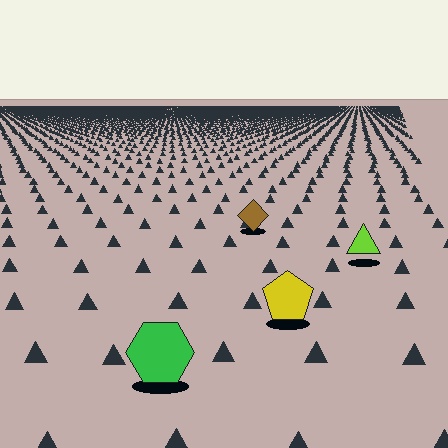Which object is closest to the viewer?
The green hexagon is closest. The texture marks near it are larger and more spread out.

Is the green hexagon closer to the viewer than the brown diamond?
Yes. The green hexagon is closer — you can tell from the texture gradient: the ground texture is coarser near it.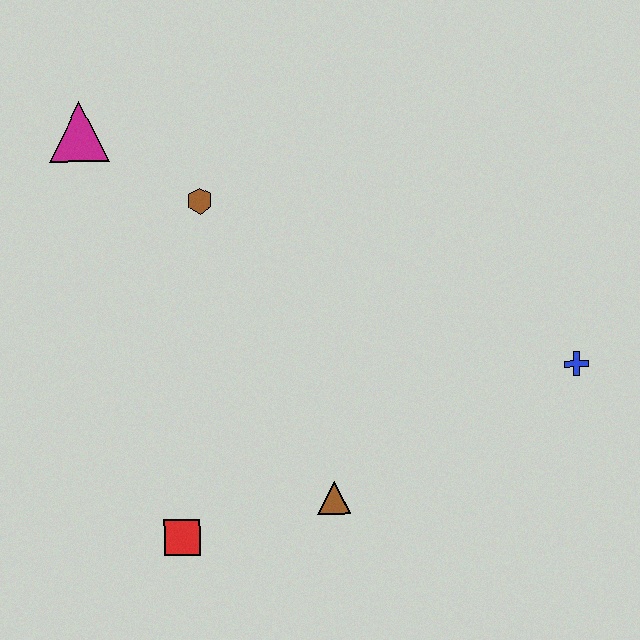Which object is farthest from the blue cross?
The magenta triangle is farthest from the blue cross.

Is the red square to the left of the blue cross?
Yes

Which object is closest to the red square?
The brown triangle is closest to the red square.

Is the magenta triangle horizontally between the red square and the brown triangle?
No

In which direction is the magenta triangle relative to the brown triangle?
The magenta triangle is above the brown triangle.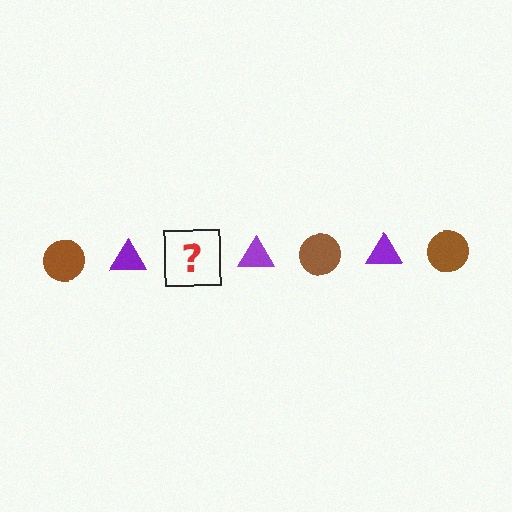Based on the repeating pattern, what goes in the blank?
The blank should be a brown circle.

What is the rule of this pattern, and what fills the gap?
The rule is that the pattern alternates between brown circle and purple triangle. The gap should be filled with a brown circle.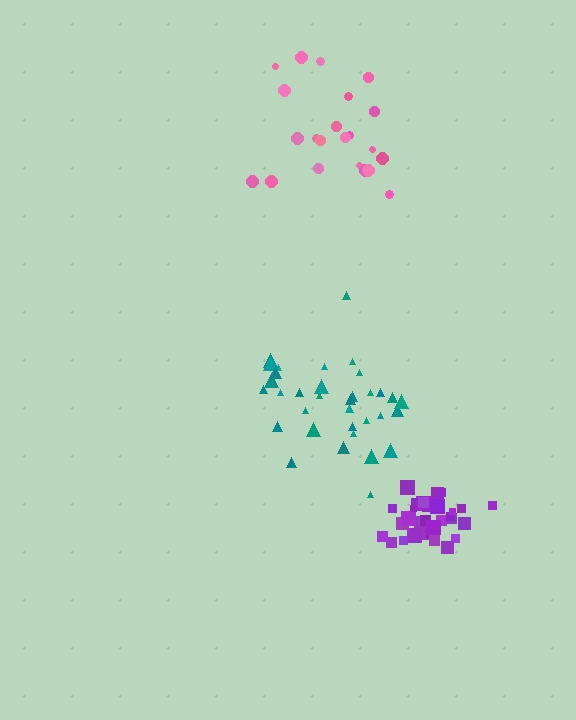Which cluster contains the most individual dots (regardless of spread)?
Teal (34).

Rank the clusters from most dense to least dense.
purple, teal, pink.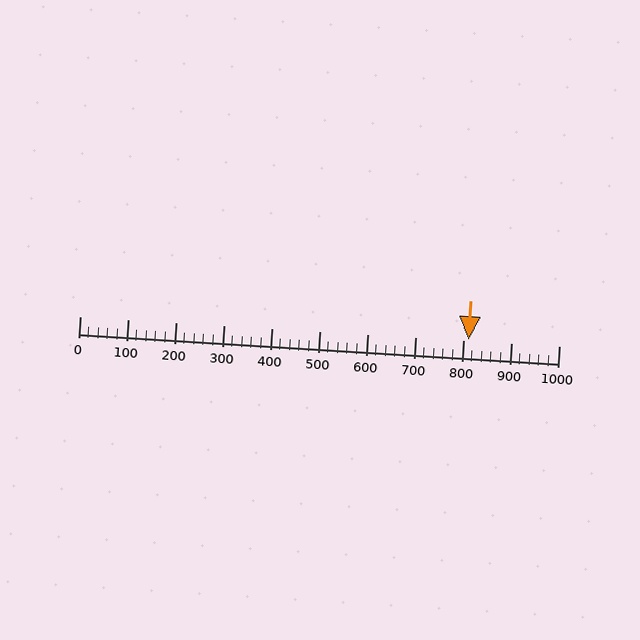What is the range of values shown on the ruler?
The ruler shows values from 0 to 1000.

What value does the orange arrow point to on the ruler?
The orange arrow points to approximately 810.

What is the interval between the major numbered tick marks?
The major tick marks are spaced 100 units apart.